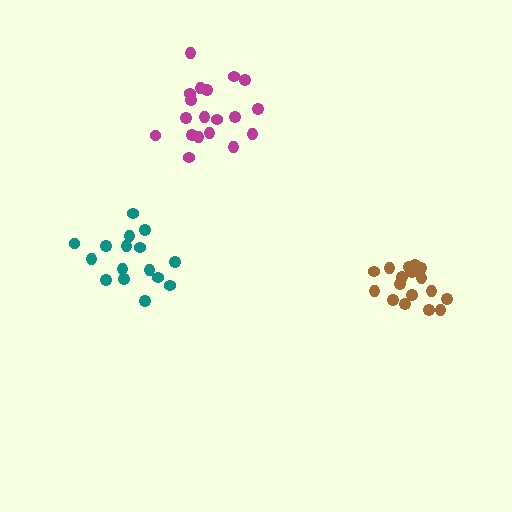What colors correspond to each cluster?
The clusters are colored: teal, brown, magenta.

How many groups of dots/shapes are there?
There are 3 groups.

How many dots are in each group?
Group 1: 16 dots, Group 2: 17 dots, Group 3: 19 dots (52 total).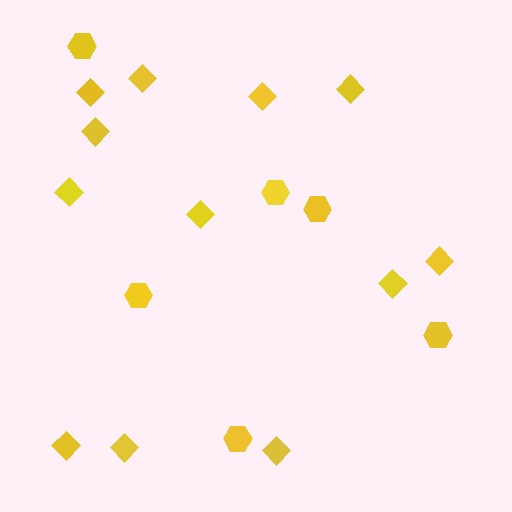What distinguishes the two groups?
There are 2 groups: one group of hexagons (6) and one group of diamonds (12).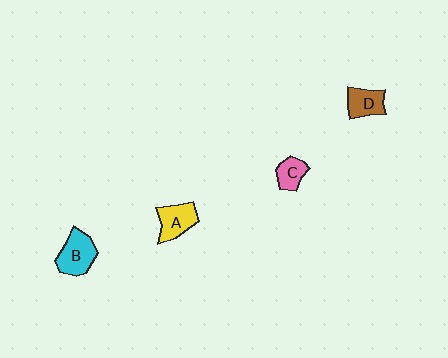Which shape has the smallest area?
Shape C (pink).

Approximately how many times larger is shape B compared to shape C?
Approximately 1.7 times.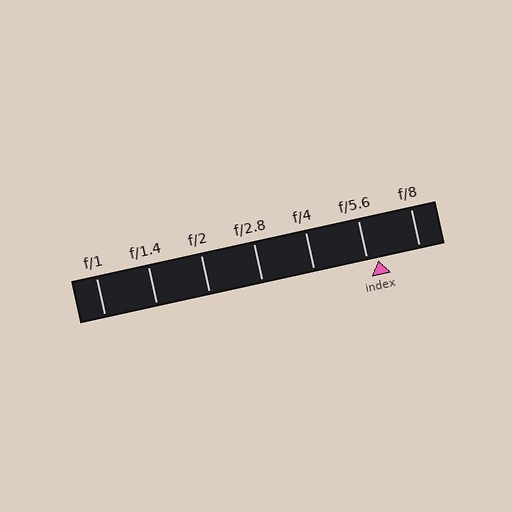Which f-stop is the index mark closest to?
The index mark is closest to f/5.6.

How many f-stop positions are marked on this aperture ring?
There are 7 f-stop positions marked.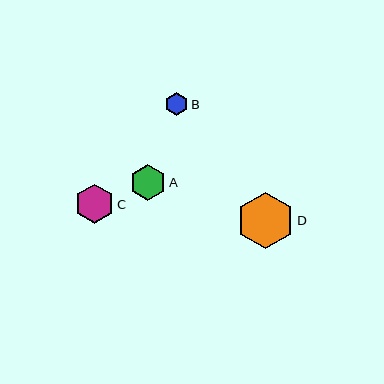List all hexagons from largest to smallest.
From largest to smallest: D, C, A, B.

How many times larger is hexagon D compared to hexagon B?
Hexagon D is approximately 2.5 times the size of hexagon B.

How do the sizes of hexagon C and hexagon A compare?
Hexagon C and hexagon A are approximately the same size.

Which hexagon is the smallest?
Hexagon B is the smallest with a size of approximately 23 pixels.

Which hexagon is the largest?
Hexagon D is the largest with a size of approximately 57 pixels.